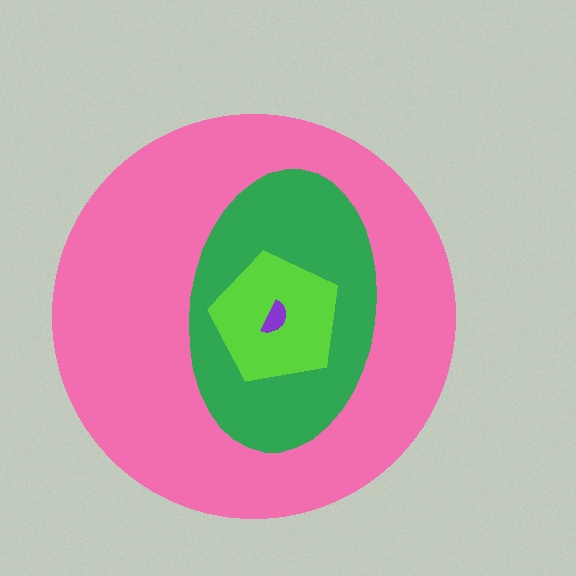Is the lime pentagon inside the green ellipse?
Yes.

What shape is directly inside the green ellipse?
The lime pentagon.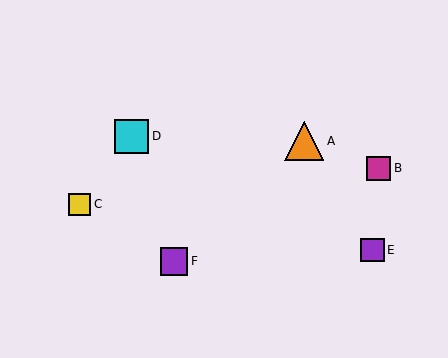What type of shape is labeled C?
Shape C is a yellow square.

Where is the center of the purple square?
The center of the purple square is at (373, 250).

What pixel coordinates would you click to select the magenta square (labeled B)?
Click at (378, 168) to select the magenta square B.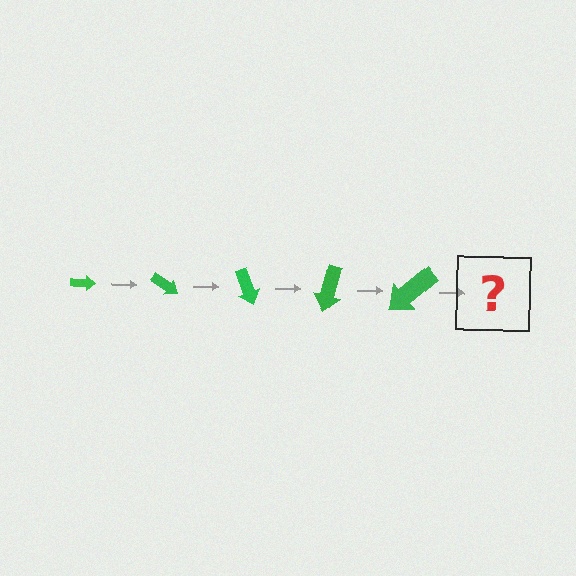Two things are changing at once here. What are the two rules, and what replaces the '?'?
The two rules are that the arrow grows larger each step and it rotates 35 degrees each step. The '?' should be an arrow, larger than the previous one and rotated 175 degrees from the start.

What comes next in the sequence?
The next element should be an arrow, larger than the previous one and rotated 175 degrees from the start.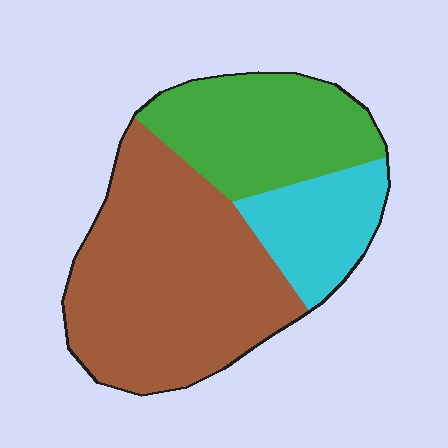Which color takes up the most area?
Brown, at roughly 55%.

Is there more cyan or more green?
Green.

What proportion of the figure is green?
Green covers roughly 30% of the figure.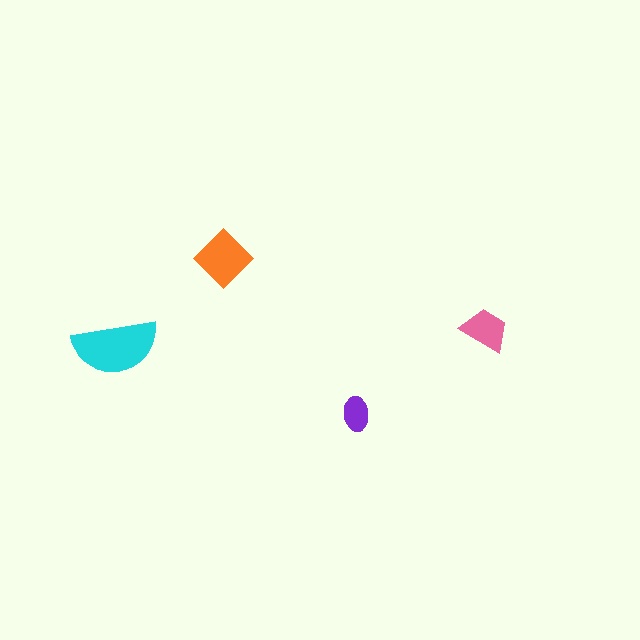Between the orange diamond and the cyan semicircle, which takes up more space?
The cyan semicircle.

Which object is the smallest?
The purple ellipse.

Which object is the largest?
The cyan semicircle.